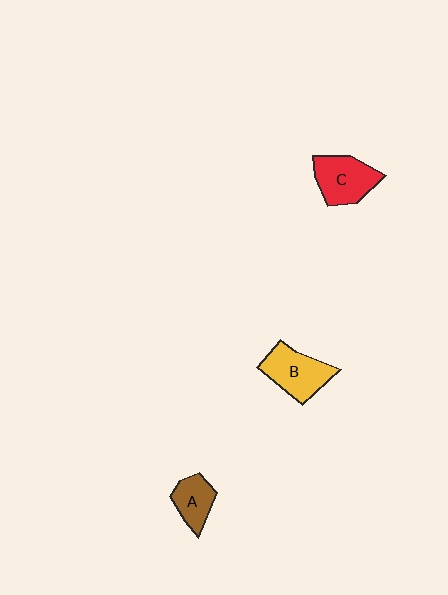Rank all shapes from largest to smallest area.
From largest to smallest: B (yellow), C (red), A (brown).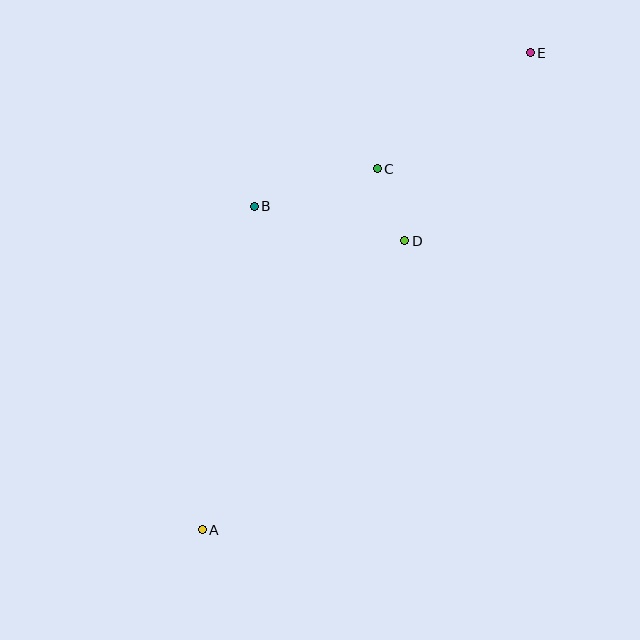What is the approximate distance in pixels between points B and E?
The distance between B and E is approximately 316 pixels.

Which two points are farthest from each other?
Points A and E are farthest from each other.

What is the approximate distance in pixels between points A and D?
The distance between A and D is approximately 352 pixels.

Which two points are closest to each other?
Points C and D are closest to each other.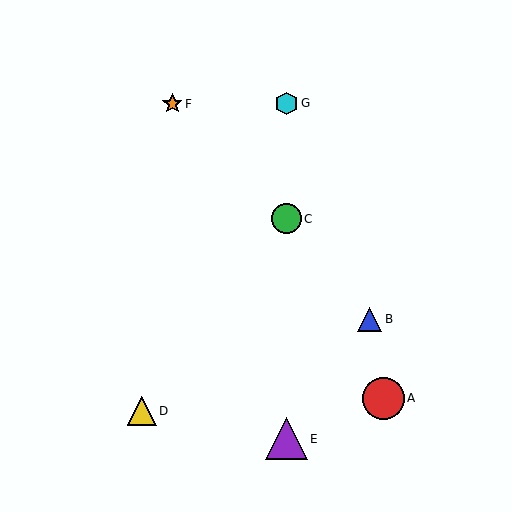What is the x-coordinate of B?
Object B is at x≈370.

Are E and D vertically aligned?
No, E is at x≈286 and D is at x≈142.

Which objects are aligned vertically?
Objects C, E, G are aligned vertically.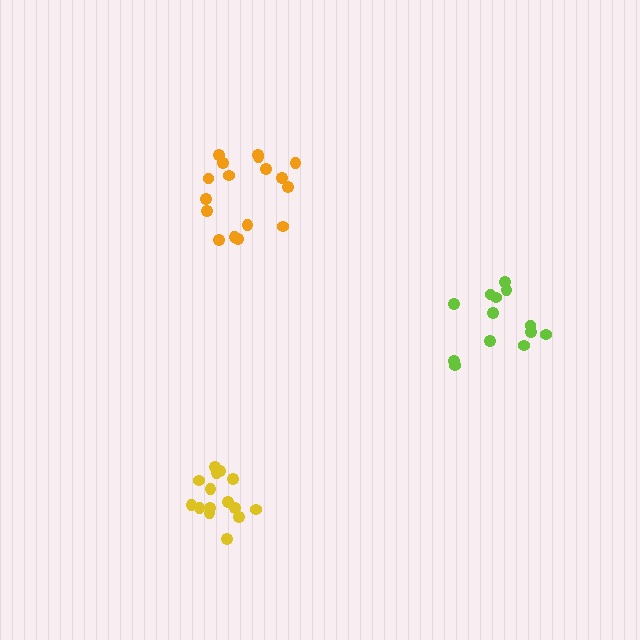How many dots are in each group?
Group 1: 17 dots, Group 2: 15 dots, Group 3: 13 dots (45 total).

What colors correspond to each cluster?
The clusters are colored: orange, yellow, lime.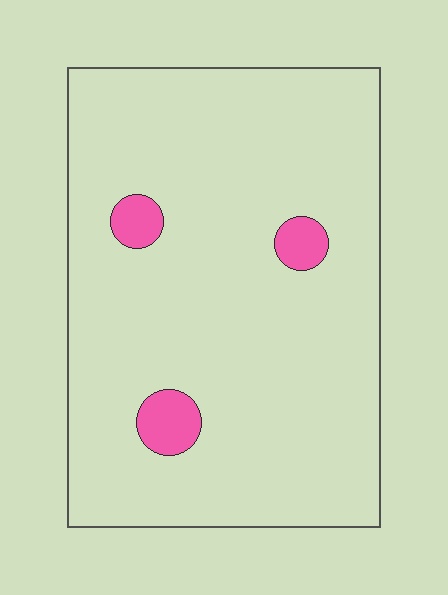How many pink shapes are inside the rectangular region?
3.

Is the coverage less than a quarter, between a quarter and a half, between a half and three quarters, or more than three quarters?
Less than a quarter.